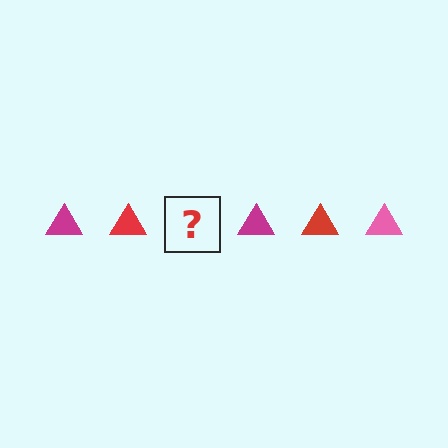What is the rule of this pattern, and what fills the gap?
The rule is that the pattern cycles through magenta, red, pink triangles. The gap should be filled with a pink triangle.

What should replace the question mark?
The question mark should be replaced with a pink triangle.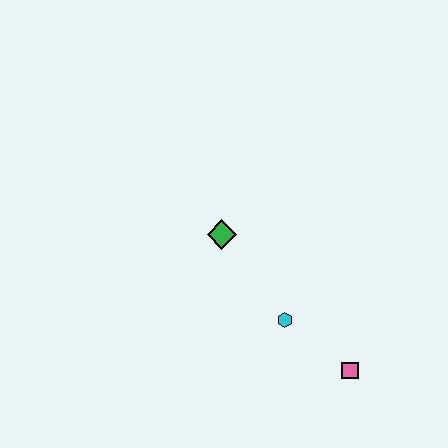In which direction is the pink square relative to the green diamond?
The pink square is below the green diamond.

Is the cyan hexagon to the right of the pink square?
No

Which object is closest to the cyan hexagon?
The pink square is closest to the cyan hexagon.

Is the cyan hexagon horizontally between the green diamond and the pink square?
Yes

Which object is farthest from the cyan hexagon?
The green diamond is farthest from the cyan hexagon.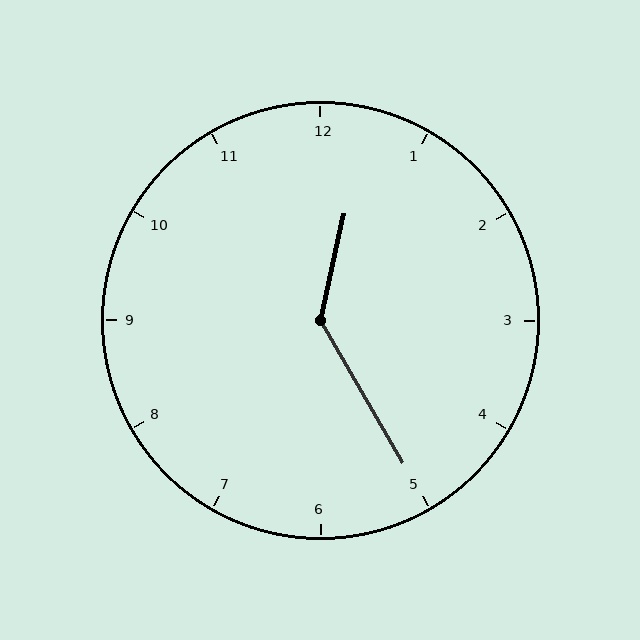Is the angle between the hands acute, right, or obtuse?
It is obtuse.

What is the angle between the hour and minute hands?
Approximately 138 degrees.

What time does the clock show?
12:25.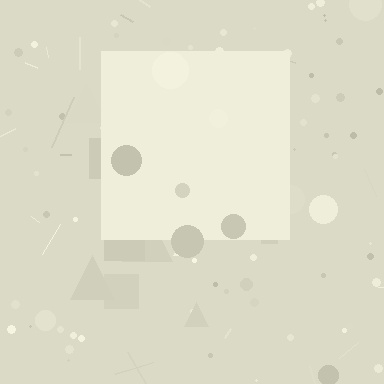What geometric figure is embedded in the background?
A square is embedded in the background.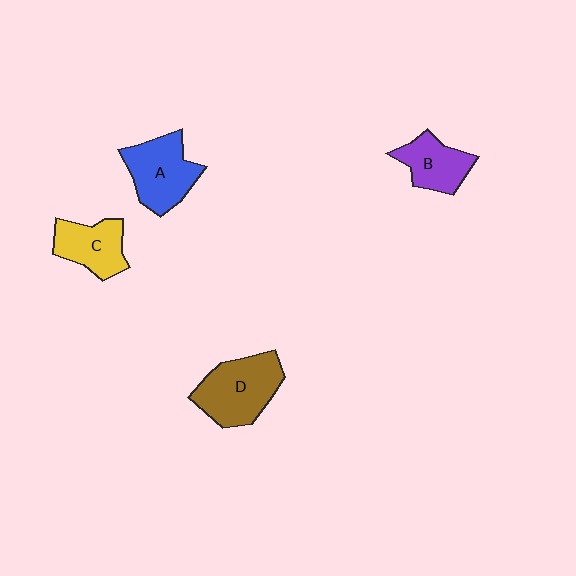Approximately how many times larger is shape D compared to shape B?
Approximately 1.5 times.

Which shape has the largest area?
Shape D (brown).